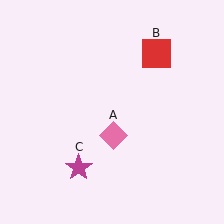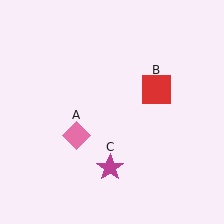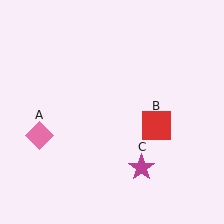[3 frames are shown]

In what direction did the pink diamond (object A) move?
The pink diamond (object A) moved left.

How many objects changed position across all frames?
3 objects changed position: pink diamond (object A), red square (object B), magenta star (object C).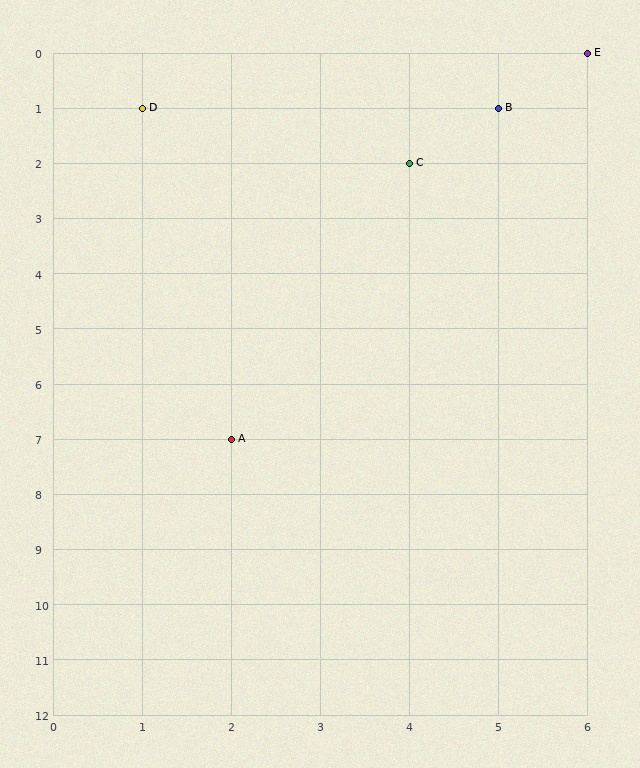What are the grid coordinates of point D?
Point D is at grid coordinates (1, 1).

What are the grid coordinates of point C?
Point C is at grid coordinates (4, 2).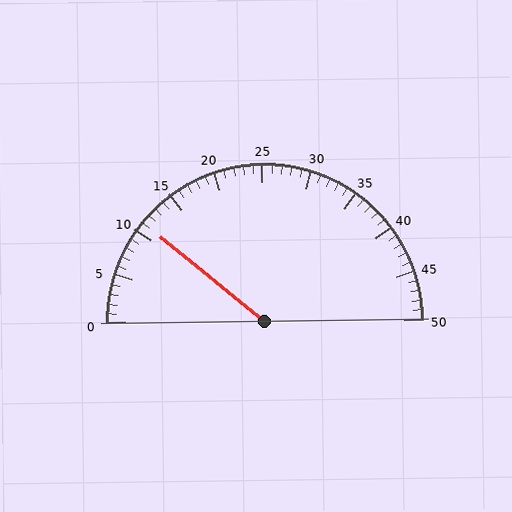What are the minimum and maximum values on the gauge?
The gauge ranges from 0 to 50.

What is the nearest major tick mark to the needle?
The nearest major tick mark is 10.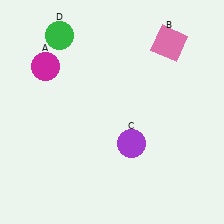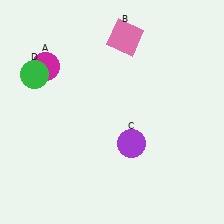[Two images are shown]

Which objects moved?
The objects that moved are: the pink square (B), the green circle (D).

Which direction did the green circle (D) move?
The green circle (D) moved down.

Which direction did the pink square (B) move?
The pink square (B) moved left.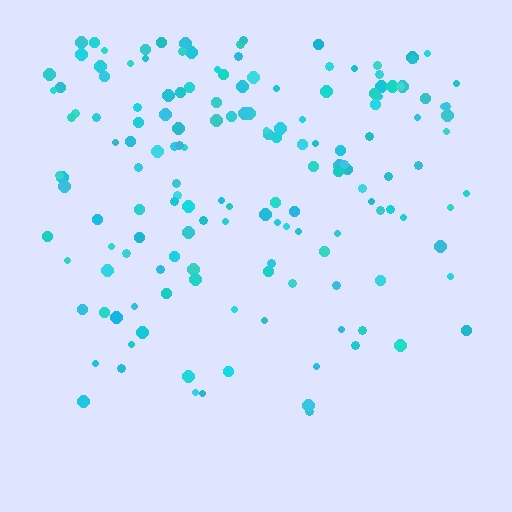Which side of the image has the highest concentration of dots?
The top.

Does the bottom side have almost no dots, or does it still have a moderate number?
Still a moderate number, just noticeably fewer than the top.